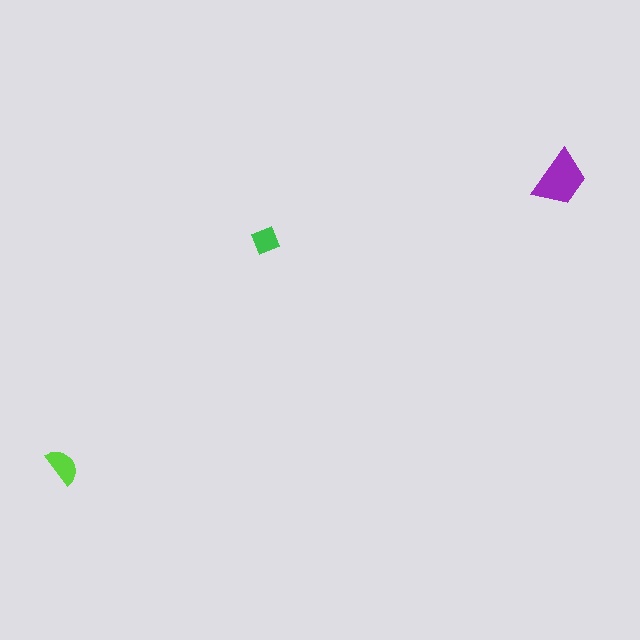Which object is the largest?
The purple trapezoid.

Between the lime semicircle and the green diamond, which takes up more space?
The lime semicircle.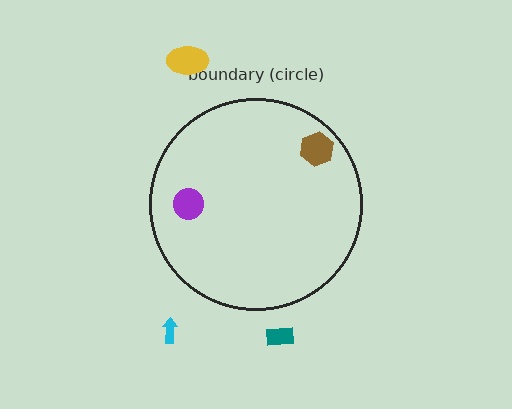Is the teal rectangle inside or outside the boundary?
Outside.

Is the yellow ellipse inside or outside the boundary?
Outside.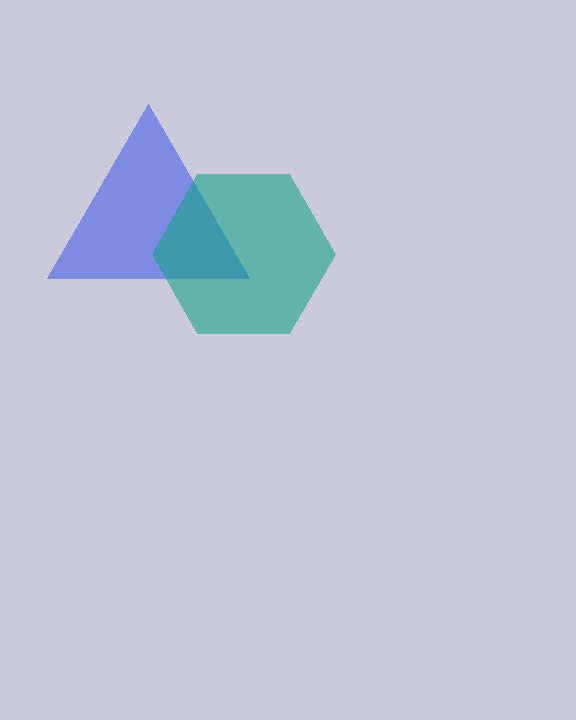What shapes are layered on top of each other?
The layered shapes are: a blue triangle, a teal hexagon.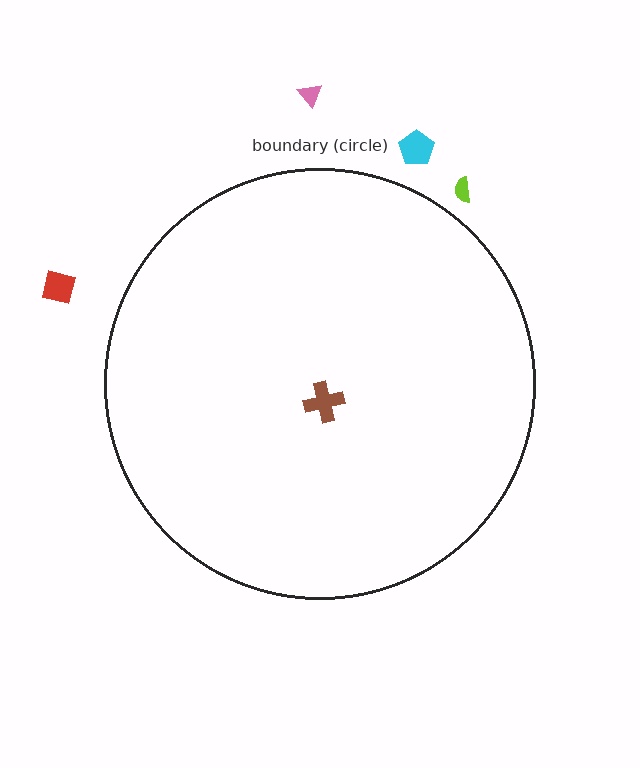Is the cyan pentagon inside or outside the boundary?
Outside.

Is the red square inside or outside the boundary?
Outside.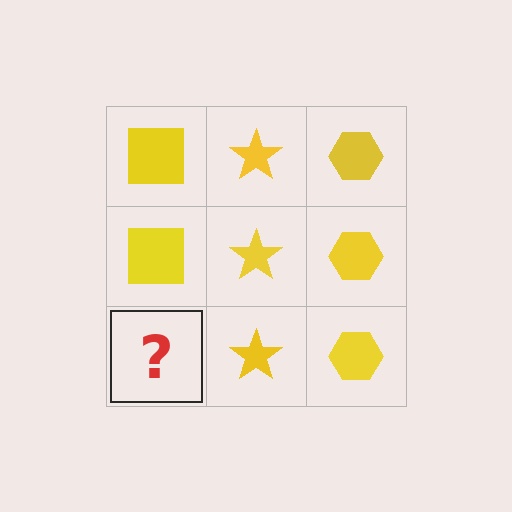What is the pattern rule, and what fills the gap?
The rule is that each column has a consistent shape. The gap should be filled with a yellow square.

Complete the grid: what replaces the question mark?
The question mark should be replaced with a yellow square.